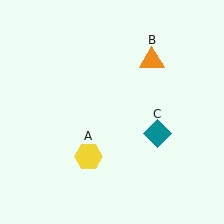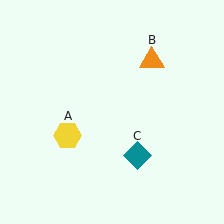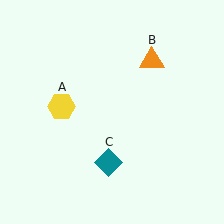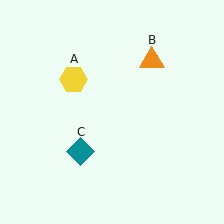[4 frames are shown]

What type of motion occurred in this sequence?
The yellow hexagon (object A), teal diamond (object C) rotated clockwise around the center of the scene.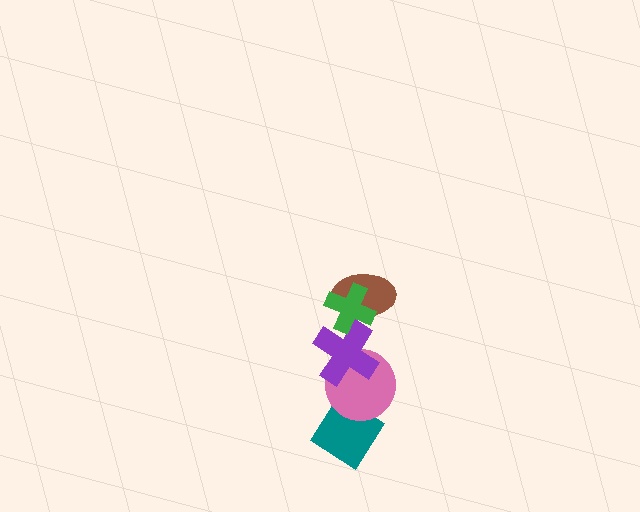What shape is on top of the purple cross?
The brown ellipse is on top of the purple cross.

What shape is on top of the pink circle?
The purple cross is on top of the pink circle.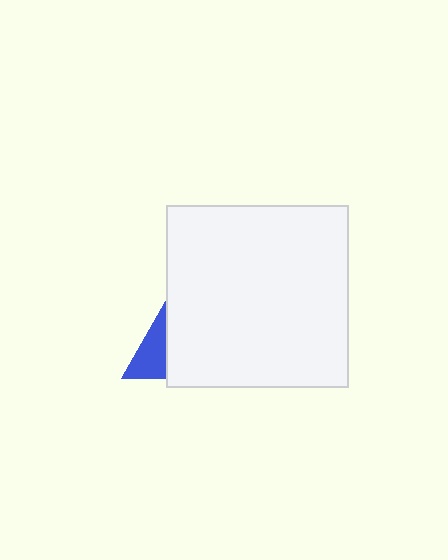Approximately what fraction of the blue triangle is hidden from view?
Roughly 69% of the blue triangle is hidden behind the white square.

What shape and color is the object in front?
The object in front is a white square.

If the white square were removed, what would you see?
You would see the complete blue triangle.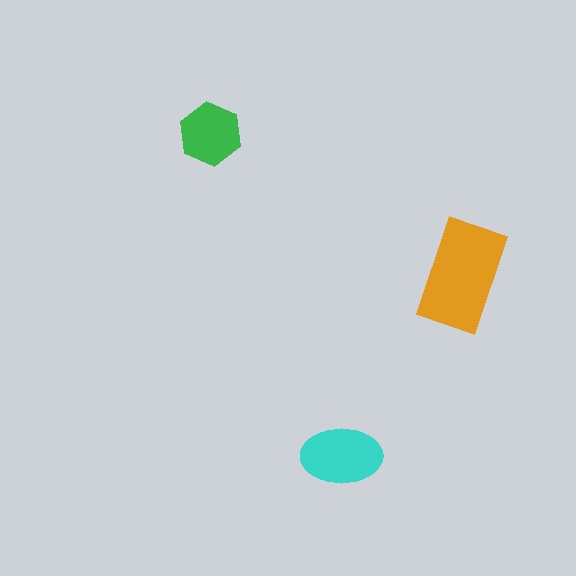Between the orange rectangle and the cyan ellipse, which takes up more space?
The orange rectangle.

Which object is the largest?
The orange rectangle.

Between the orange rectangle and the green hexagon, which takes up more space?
The orange rectangle.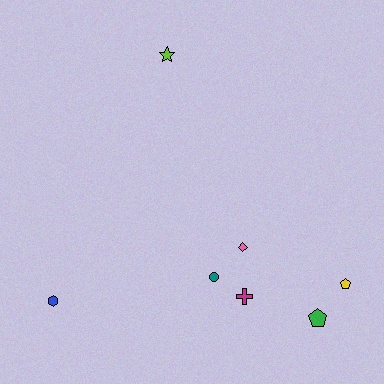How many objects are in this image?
There are 7 objects.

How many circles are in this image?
There is 1 circle.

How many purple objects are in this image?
There are no purple objects.